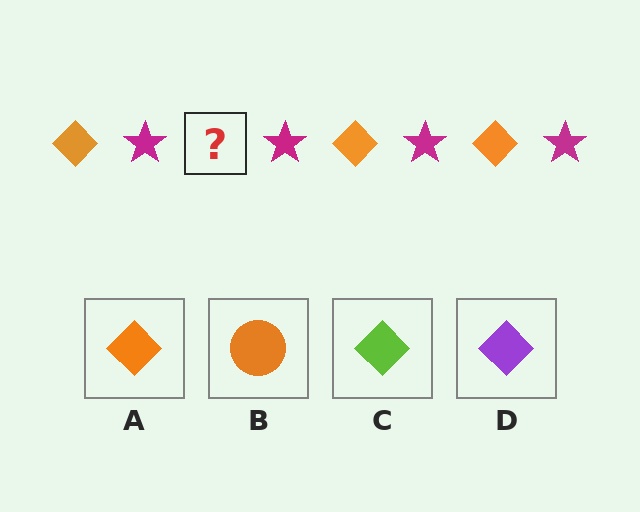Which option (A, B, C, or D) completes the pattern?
A.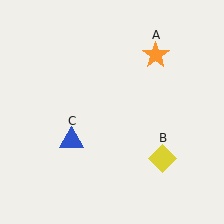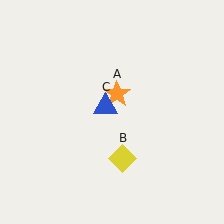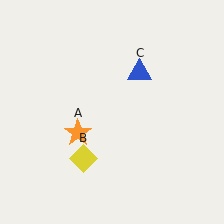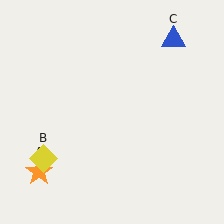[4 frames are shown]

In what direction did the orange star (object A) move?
The orange star (object A) moved down and to the left.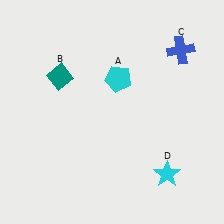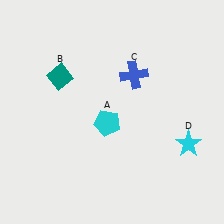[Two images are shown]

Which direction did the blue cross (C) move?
The blue cross (C) moved left.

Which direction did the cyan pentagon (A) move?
The cyan pentagon (A) moved down.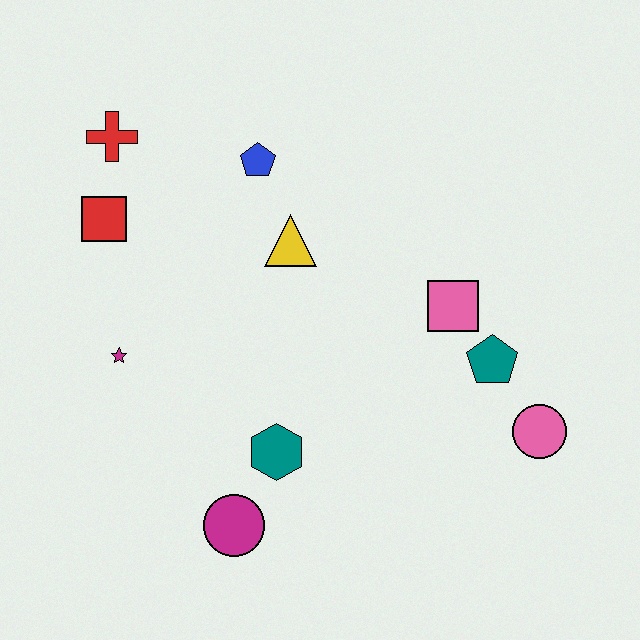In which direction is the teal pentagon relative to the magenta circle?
The teal pentagon is to the right of the magenta circle.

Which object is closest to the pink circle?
The teal pentagon is closest to the pink circle.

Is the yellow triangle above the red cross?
No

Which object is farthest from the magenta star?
The pink circle is farthest from the magenta star.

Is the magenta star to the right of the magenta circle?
No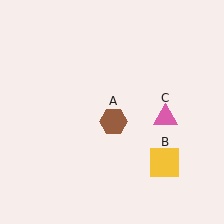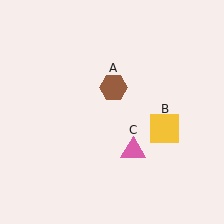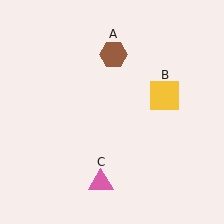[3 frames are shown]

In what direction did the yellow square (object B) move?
The yellow square (object B) moved up.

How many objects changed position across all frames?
3 objects changed position: brown hexagon (object A), yellow square (object B), pink triangle (object C).